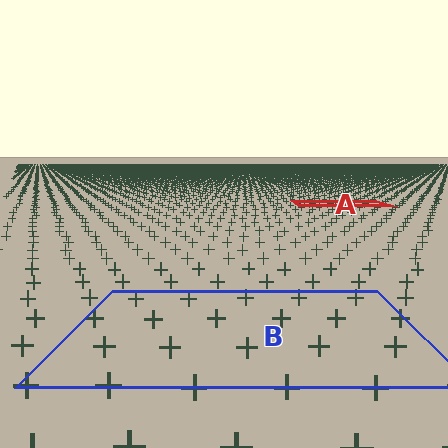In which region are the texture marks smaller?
The texture marks are smaller in region A, because it is farther away.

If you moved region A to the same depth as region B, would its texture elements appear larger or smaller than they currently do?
They would appear larger. At a closer depth, the same texture elements are projected at a bigger on-screen size.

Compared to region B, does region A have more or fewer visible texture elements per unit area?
Region A has more texture elements per unit area — they are packed more densely because it is farther away.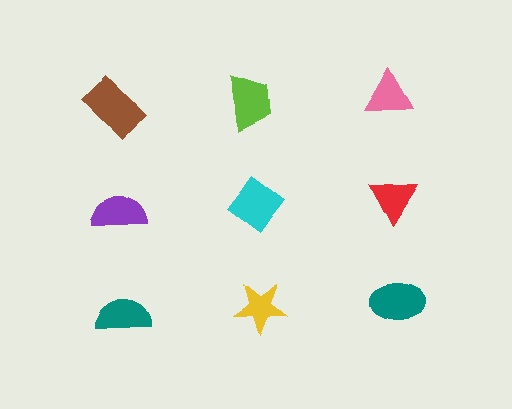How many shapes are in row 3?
3 shapes.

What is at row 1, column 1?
A brown rectangle.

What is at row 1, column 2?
A lime trapezoid.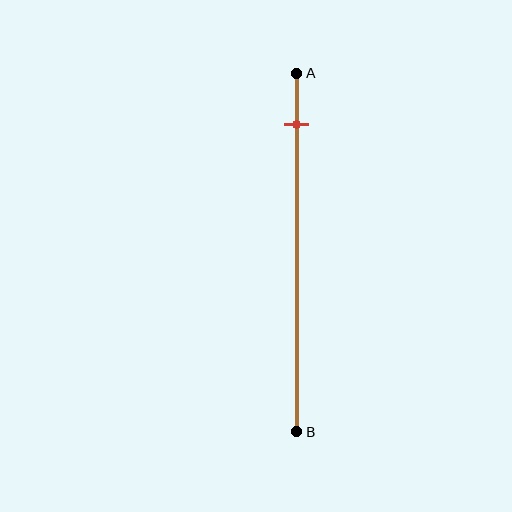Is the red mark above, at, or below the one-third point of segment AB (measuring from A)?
The red mark is above the one-third point of segment AB.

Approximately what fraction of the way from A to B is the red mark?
The red mark is approximately 15% of the way from A to B.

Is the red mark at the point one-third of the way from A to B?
No, the mark is at about 15% from A, not at the 33% one-third point.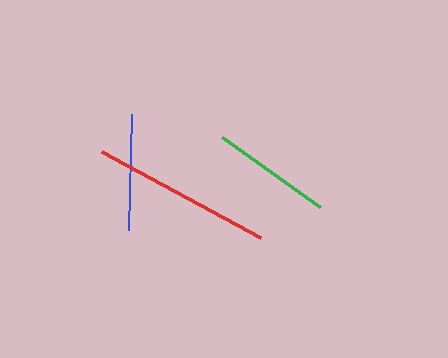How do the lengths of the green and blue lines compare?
The green and blue lines are approximately the same length.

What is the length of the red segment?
The red segment is approximately 181 pixels long.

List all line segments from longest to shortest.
From longest to shortest: red, green, blue.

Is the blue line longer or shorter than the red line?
The red line is longer than the blue line.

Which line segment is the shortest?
The blue line is the shortest at approximately 116 pixels.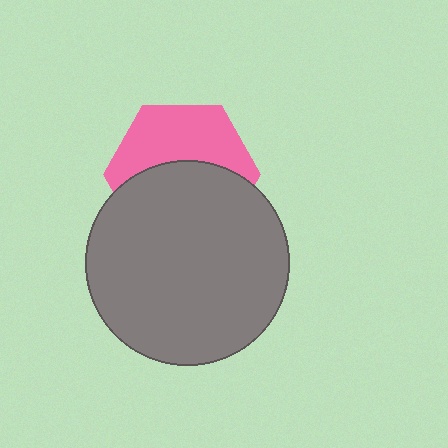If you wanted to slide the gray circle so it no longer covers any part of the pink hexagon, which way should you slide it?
Slide it down — that is the most direct way to separate the two shapes.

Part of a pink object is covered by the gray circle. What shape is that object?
It is a hexagon.